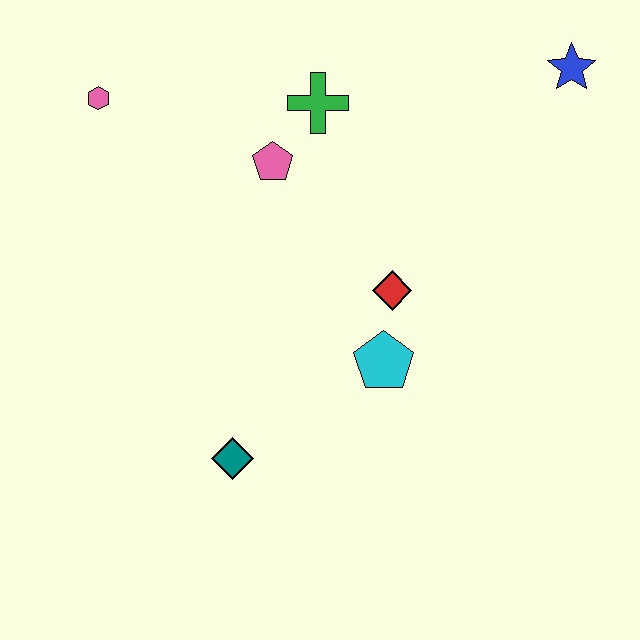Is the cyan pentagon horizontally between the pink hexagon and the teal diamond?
No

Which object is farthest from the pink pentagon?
The blue star is farthest from the pink pentagon.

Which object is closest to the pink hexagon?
The pink pentagon is closest to the pink hexagon.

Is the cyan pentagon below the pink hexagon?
Yes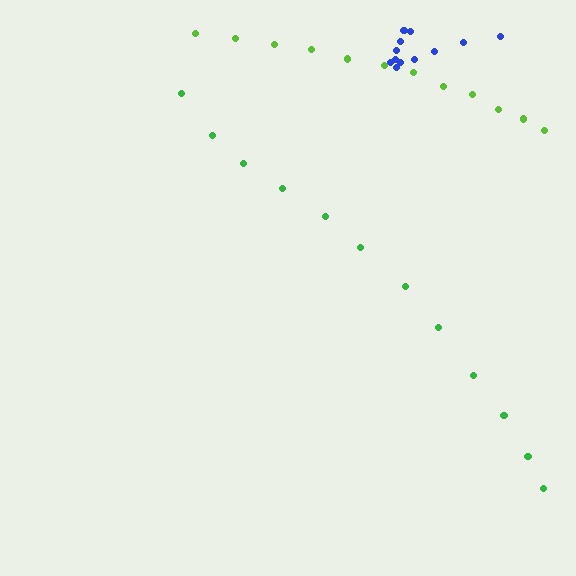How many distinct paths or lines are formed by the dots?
There are 3 distinct paths.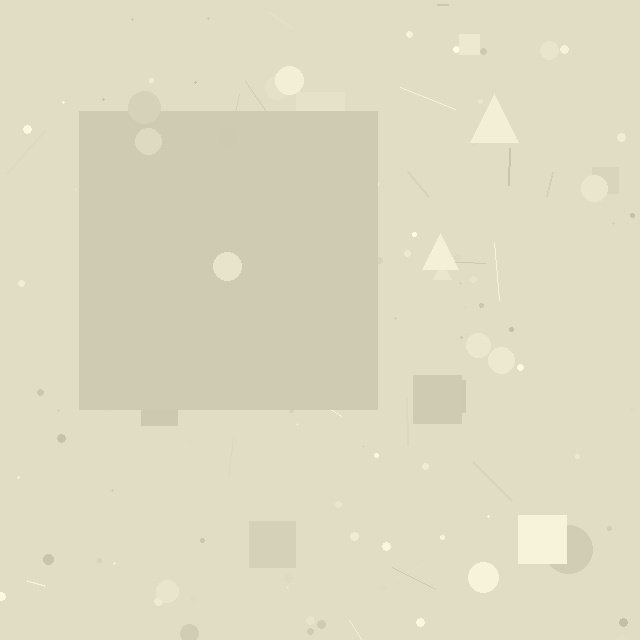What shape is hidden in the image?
A square is hidden in the image.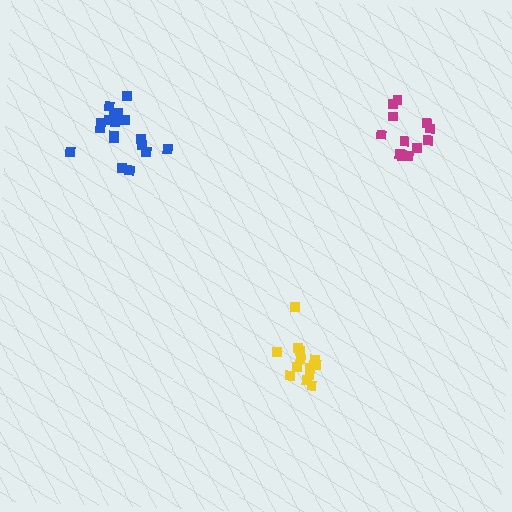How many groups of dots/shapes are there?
There are 3 groups.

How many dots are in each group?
Group 1: 13 dots, Group 2: 12 dots, Group 3: 18 dots (43 total).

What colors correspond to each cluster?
The clusters are colored: yellow, magenta, blue.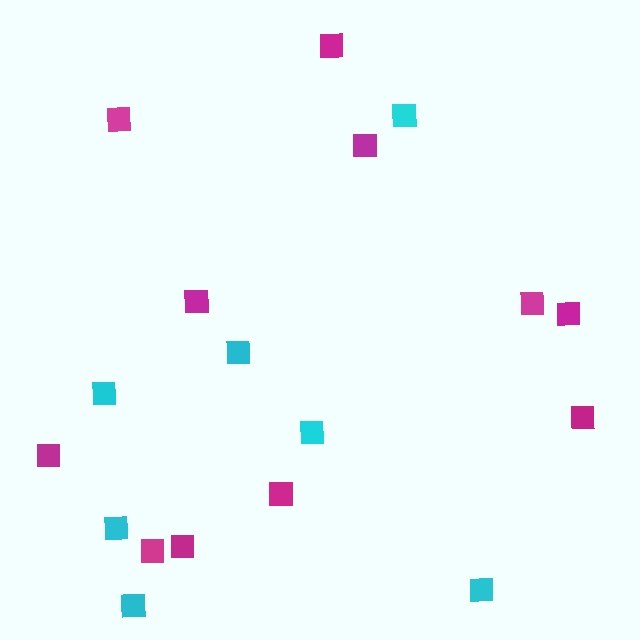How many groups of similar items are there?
There are 2 groups: one group of magenta squares (11) and one group of cyan squares (7).